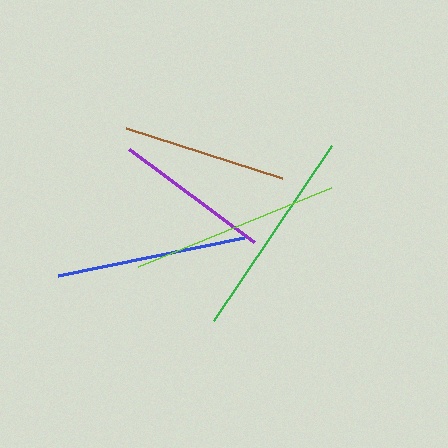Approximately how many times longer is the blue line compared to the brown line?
The blue line is approximately 1.2 times the length of the brown line.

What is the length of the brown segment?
The brown segment is approximately 164 pixels long.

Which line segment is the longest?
The green line is the longest at approximately 211 pixels.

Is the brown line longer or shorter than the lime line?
The lime line is longer than the brown line.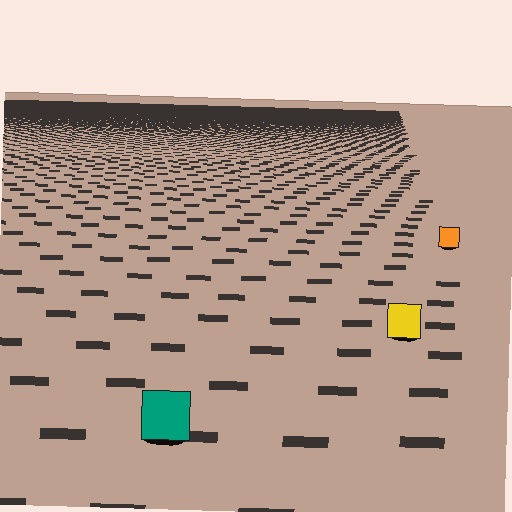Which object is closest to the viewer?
The teal square is closest. The texture marks near it are larger and more spread out.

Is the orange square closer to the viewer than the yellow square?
No. The yellow square is closer — you can tell from the texture gradient: the ground texture is coarser near it.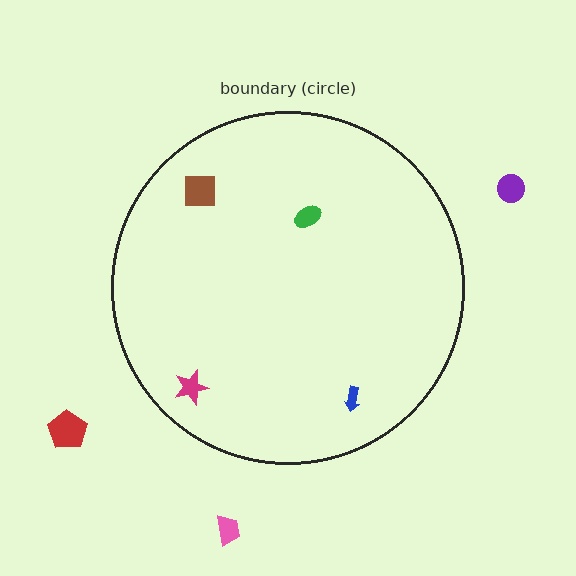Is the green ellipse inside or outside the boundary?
Inside.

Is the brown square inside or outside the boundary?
Inside.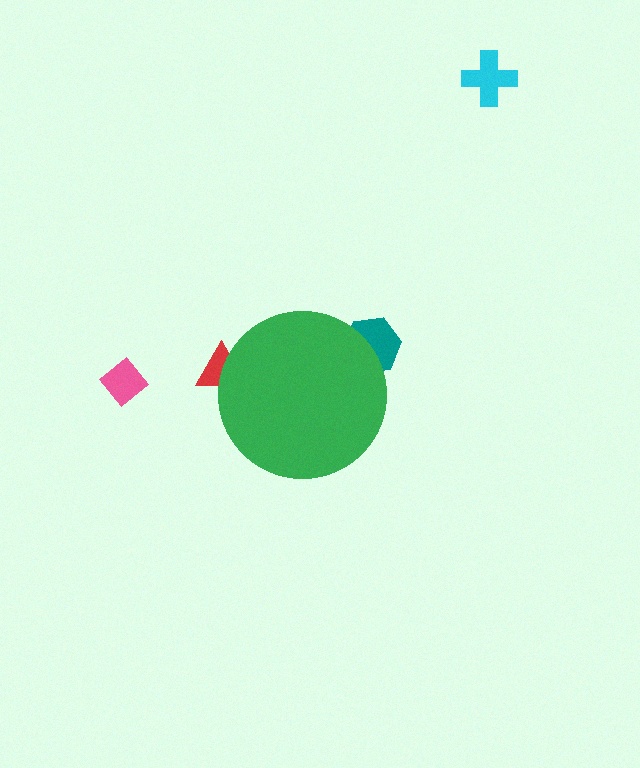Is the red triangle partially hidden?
Yes, the red triangle is partially hidden behind the green circle.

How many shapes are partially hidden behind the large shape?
2 shapes are partially hidden.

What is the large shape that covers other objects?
A green circle.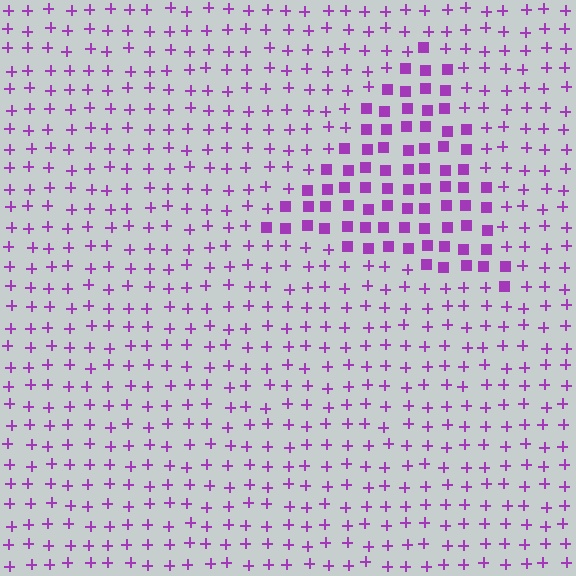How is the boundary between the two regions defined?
The boundary is defined by a change in element shape: squares inside vs. plus signs outside. All elements share the same color and spacing.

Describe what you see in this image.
The image is filled with small purple elements arranged in a uniform grid. A triangle-shaped region contains squares, while the surrounding area contains plus signs. The boundary is defined purely by the change in element shape.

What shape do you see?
I see a triangle.